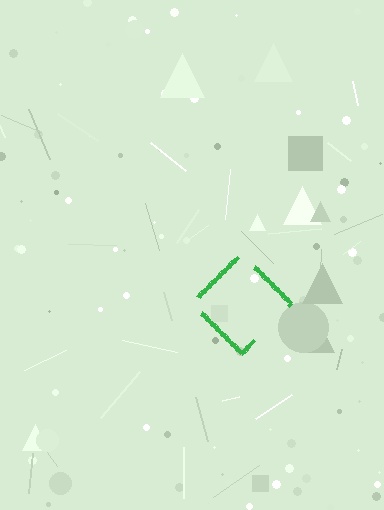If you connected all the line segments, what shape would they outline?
They would outline a diamond.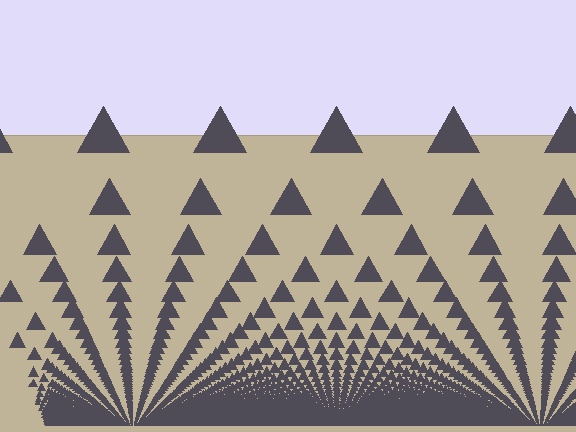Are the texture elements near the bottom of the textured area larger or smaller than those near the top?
Smaller. The gradient is inverted — elements near the bottom are smaller and denser.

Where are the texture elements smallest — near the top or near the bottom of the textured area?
Near the bottom.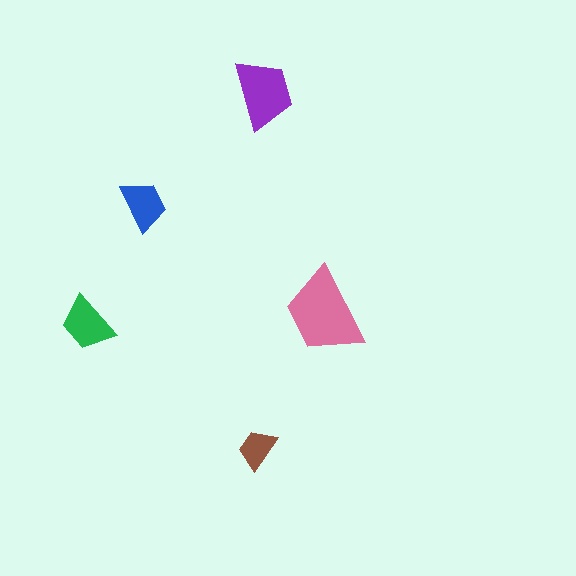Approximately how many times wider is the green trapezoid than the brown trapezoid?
About 1.5 times wider.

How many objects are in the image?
There are 5 objects in the image.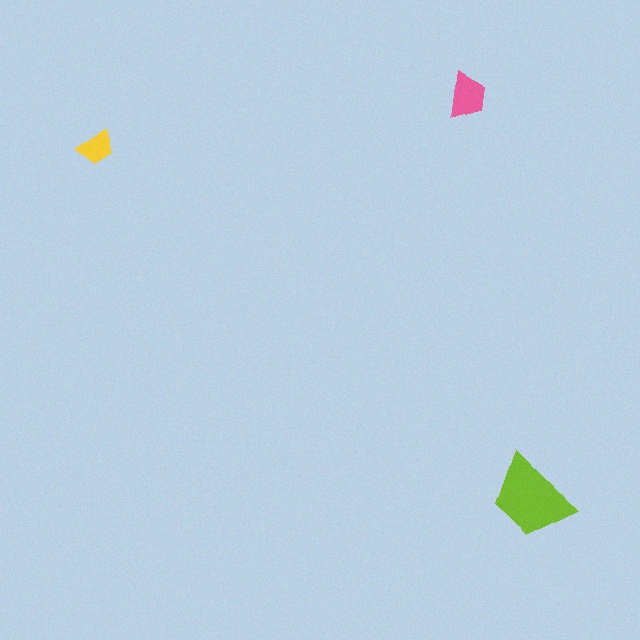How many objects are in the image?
There are 3 objects in the image.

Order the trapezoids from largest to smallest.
the lime one, the pink one, the yellow one.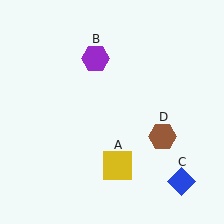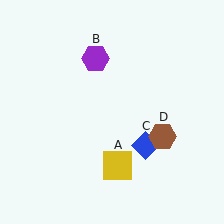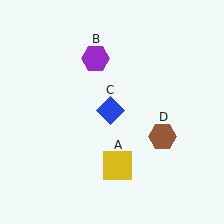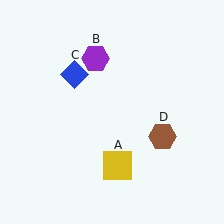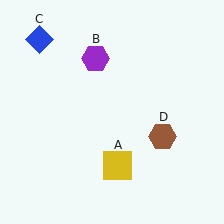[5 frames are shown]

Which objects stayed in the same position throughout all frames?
Yellow square (object A) and purple hexagon (object B) and brown hexagon (object D) remained stationary.